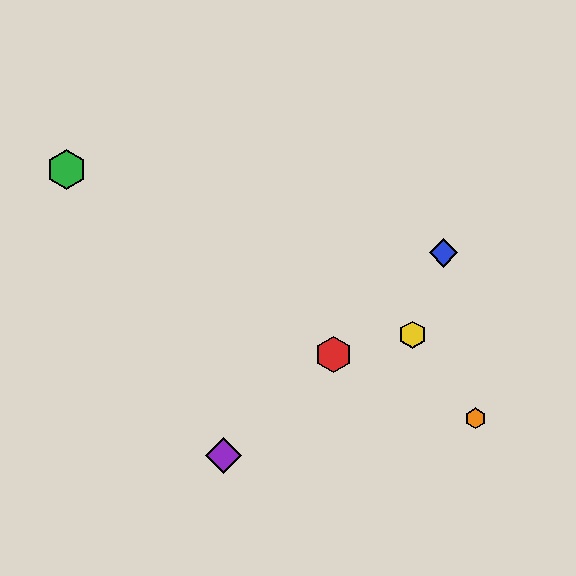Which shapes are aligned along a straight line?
The red hexagon, the blue diamond, the purple diamond are aligned along a straight line.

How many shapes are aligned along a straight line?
3 shapes (the red hexagon, the blue diamond, the purple diamond) are aligned along a straight line.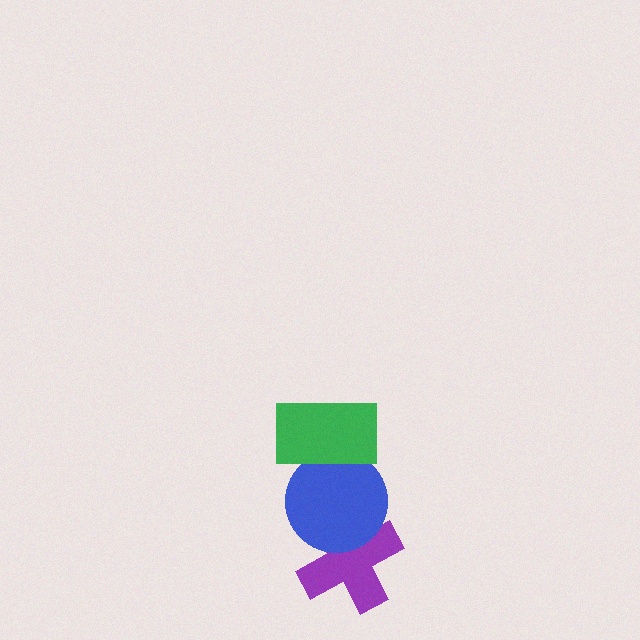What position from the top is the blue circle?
The blue circle is 2nd from the top.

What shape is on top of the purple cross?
The blue circle is on top of the purple cross.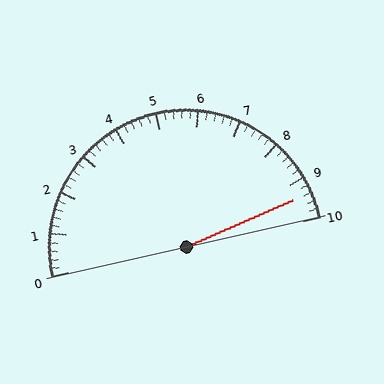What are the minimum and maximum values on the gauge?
The gauge ranges from 0 to 10.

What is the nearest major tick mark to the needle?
The nearest major tick mark is 9.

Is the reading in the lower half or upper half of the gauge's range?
The reading is in the upper half of the range (0 to 10).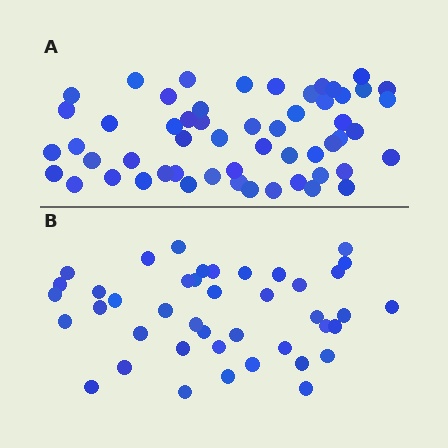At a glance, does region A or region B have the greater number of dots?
Region A (the top region) has more dots.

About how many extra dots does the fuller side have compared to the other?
Region A has approximately 15 more dots than region B.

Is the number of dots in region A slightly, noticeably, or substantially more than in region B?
Region A has noticeably more, but not dramatically so. The ratio is roughly 1.3 to 1.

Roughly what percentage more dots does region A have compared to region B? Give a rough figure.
About 30% more.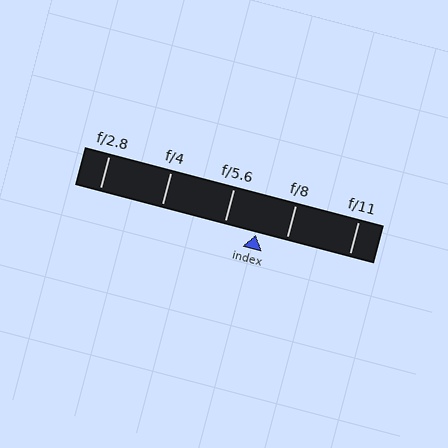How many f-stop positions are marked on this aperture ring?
There are 5 f-stop positions marked.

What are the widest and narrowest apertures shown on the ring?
The widest aperture shown is f/2.8 and the narrowest is f/11.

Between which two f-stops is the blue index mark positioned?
The index mark is between f/5.6 and f/8.